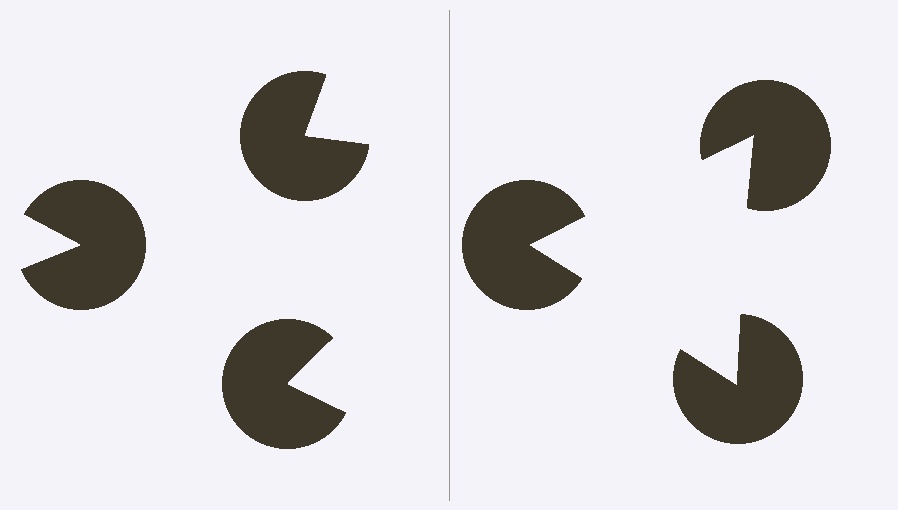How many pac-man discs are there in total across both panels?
6 — 3 on each side.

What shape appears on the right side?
An illusory triangle.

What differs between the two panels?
The pac-man discs are positioned identically on both sides; only the wedge orientations differ. On the right they align to a triangle; on the left they are misaligned.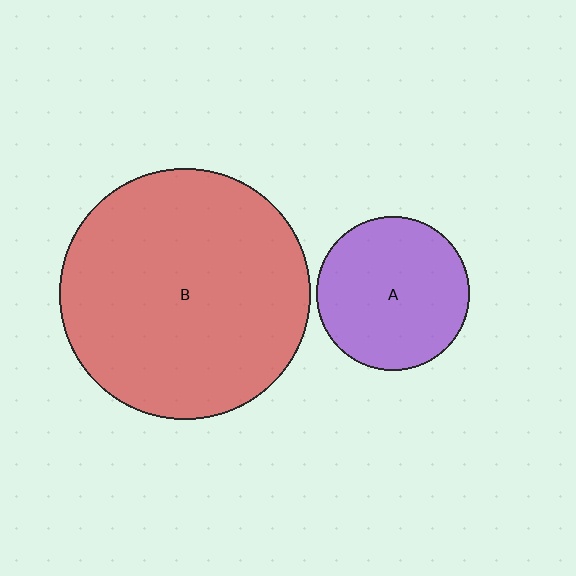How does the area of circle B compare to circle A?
Approximately 2.7 times.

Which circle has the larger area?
Circle B (red).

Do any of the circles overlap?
No, none of the circles overlap.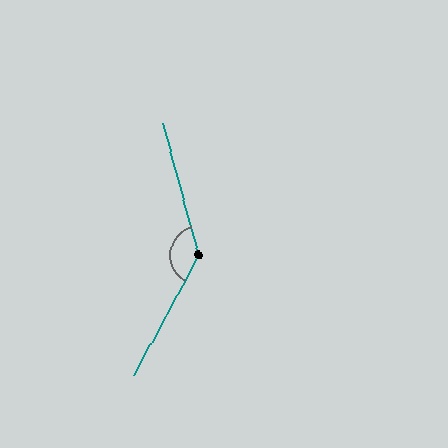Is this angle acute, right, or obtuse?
It is obtuse.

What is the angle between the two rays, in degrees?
Approximately 136 degrees.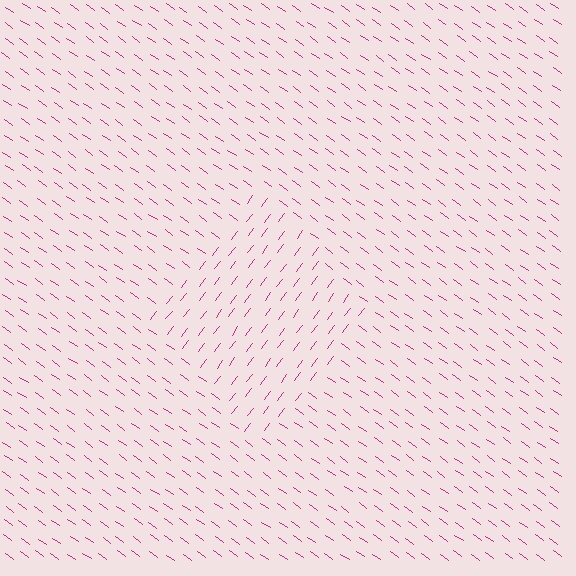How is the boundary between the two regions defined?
The boundary is defined purely by a change in line orientation (approximately 89 degrees difference). All lines are the same color and thickness.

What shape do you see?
I see a diamond.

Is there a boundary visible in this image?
Yes, there is a texture boundary formed by a change in line orientation.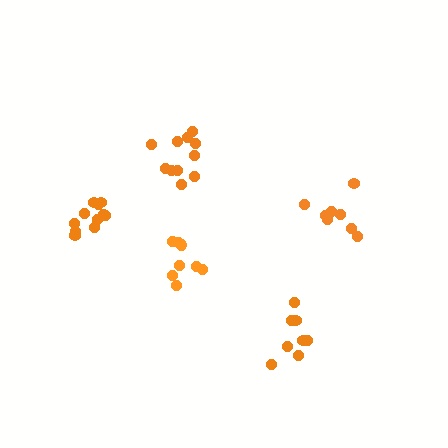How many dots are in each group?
Group 1: 11 dots, Group 2: 11 dots, Group 3: 8 dots, Group 4: 8 dots, Group 5: 8 dots (46 total).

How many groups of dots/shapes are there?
There are 5 groups.